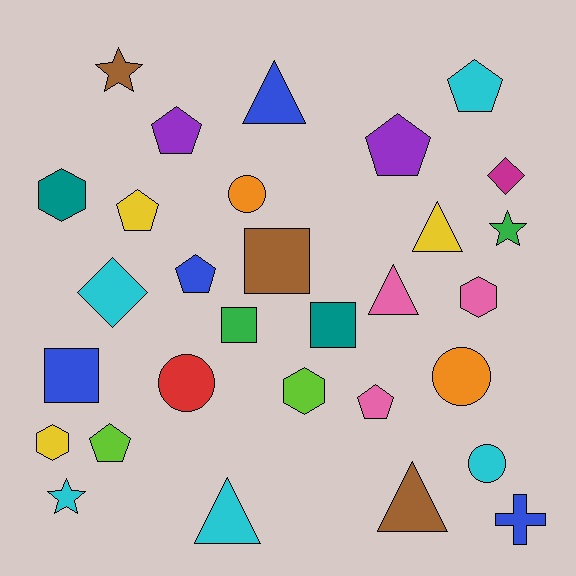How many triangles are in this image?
There are 5 triangles.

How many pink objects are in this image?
There are 3 pink objects.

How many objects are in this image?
There are 30 objects.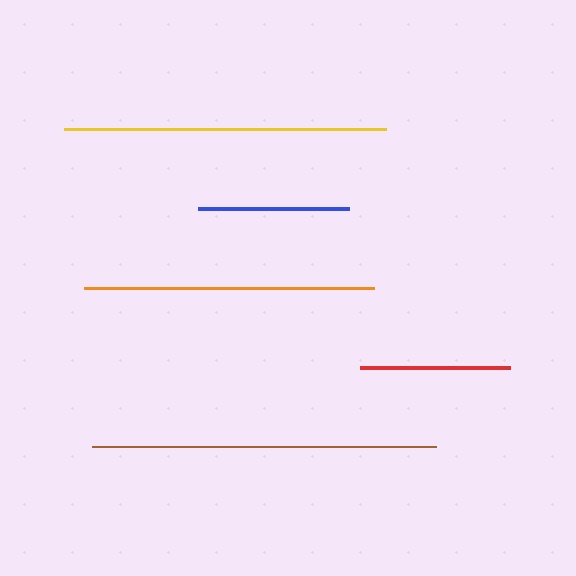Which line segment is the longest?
The brown line is the longest at approximately 344 pixels.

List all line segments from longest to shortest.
From longest to shortest: brown, yellow, orange, blue, red.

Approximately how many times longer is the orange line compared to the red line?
The orange line is approximately 1.9 times the length of the red line.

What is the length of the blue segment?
The blue segment is approximately 151 pixels long.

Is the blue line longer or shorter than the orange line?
The orange line is longer than the blue line.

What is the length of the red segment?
The red segment is approximately 151 pixels long.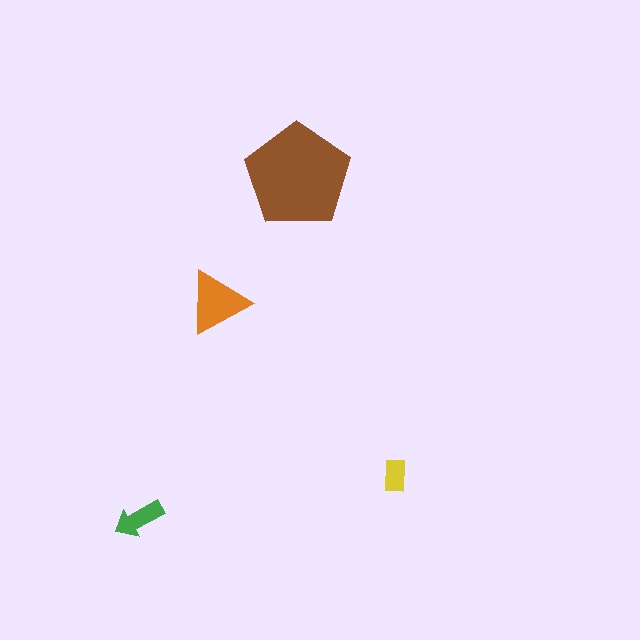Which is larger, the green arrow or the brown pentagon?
The brown pentagon.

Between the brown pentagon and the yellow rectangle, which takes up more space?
The brown pentagon.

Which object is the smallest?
The yellow rectangle.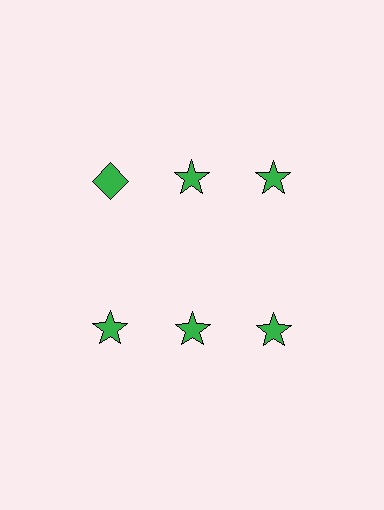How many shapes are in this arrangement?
There are 6 shapes arranged in a grid pattern.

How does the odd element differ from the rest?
It has a different shape: diamond instead of star.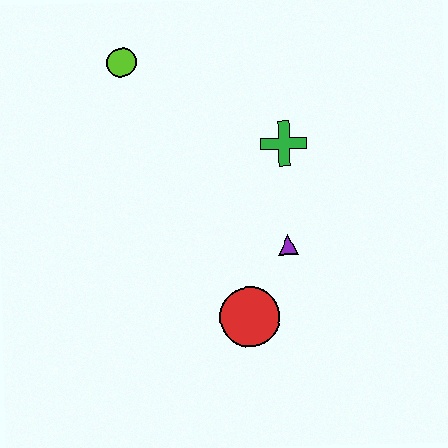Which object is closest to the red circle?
The purple triangle is closest to the red circle.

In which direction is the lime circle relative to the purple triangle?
The lime circle is above the purple triangle.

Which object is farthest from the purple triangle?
The lime circle is farthest from the purple triangle.